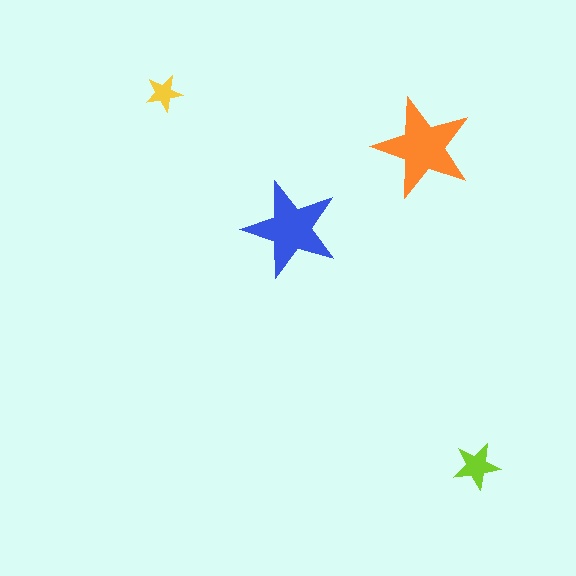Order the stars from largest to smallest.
the orange one, the blue one, the lime one, the yellow one.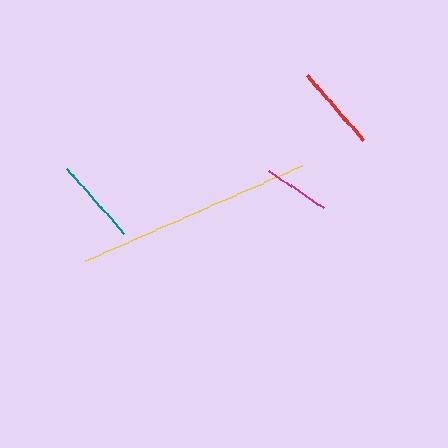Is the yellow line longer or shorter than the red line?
The yellow line is longer than the red line.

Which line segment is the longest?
The yellow line is the longest at approximately 236 pixels.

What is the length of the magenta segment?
The magenta segment is approximately 67 pixels long.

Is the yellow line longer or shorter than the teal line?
The yellow line is longer than the teal line.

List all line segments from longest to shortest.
From longest to shortest: yellow, teal, red, magenta.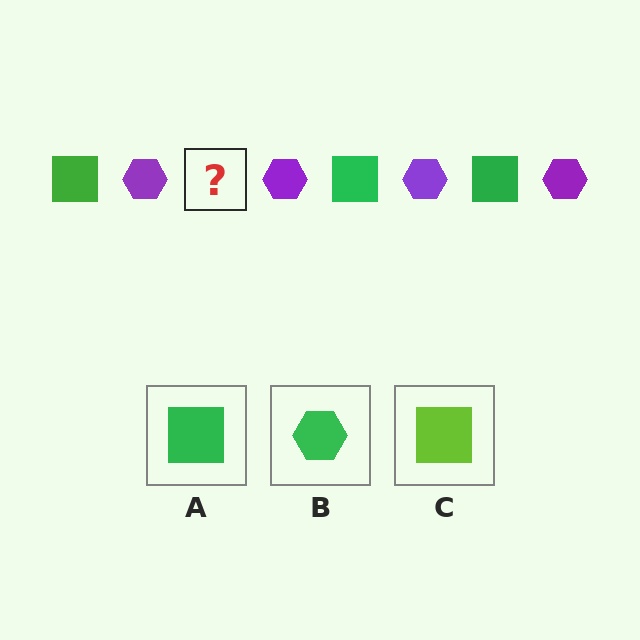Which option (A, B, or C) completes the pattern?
A.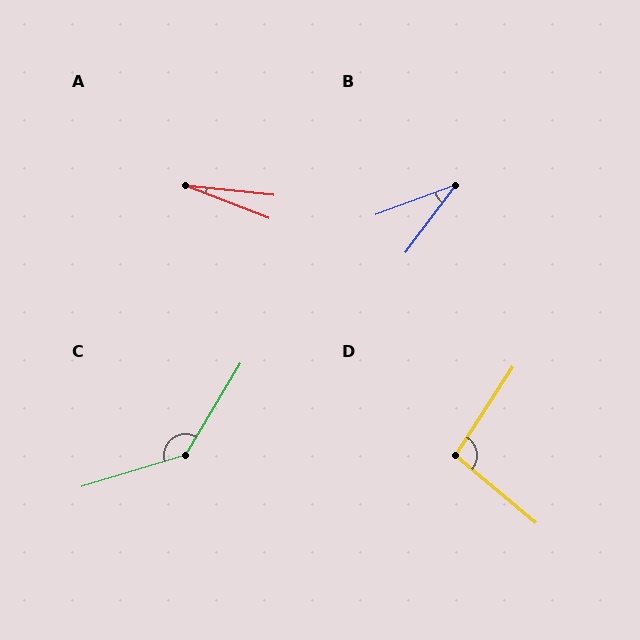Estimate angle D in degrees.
Approximately 97 degrees.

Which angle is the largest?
C, at approximately 138 degrees.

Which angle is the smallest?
A, at approximately 16 degrees.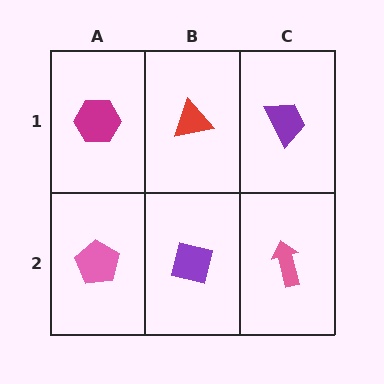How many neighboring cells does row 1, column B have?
3.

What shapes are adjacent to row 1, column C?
A pink arrow (row 2, column C), a red triangle (row 1, column B).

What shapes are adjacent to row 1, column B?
A purple square (row 2, column B), a magenta hexagon (row 1, column A), a purple trapezoid (row 1, column C).